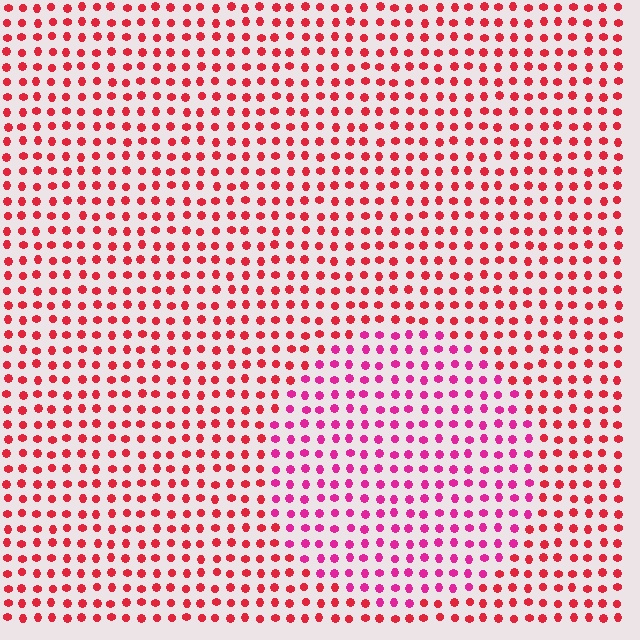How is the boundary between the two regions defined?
The boundary is defined purely by a slight shift in hue (about 31 degrees). Spacing, size, and orientation are identical on both sides.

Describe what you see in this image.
The image is filled with small red elements in a uniform arrangement. A circle-shaped region is visible where the elements are tinted to a slightly different hue, forming a subtle color boundary.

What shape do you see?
I see a circle.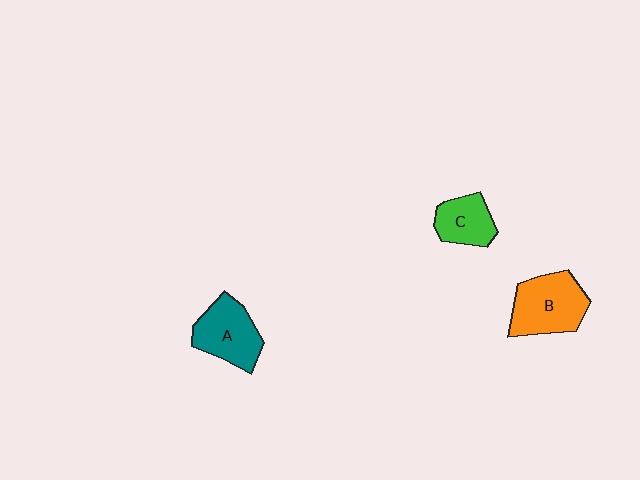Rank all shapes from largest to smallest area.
From largest to smallest: B (orange), A (teal), C (green).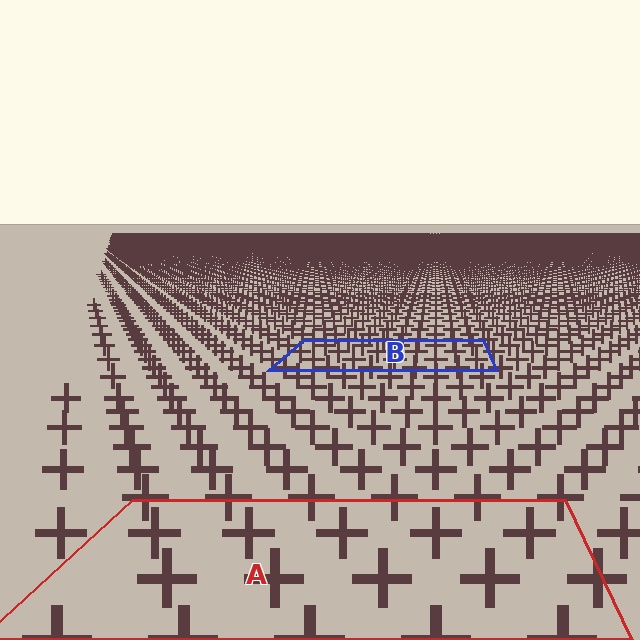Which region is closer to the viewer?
Region A is closer. The texture elements there are larger and more spread out.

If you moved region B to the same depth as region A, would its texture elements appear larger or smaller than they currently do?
They would appear larger. At a closer depth, the same texture elements are projected at a bigger on-screen size.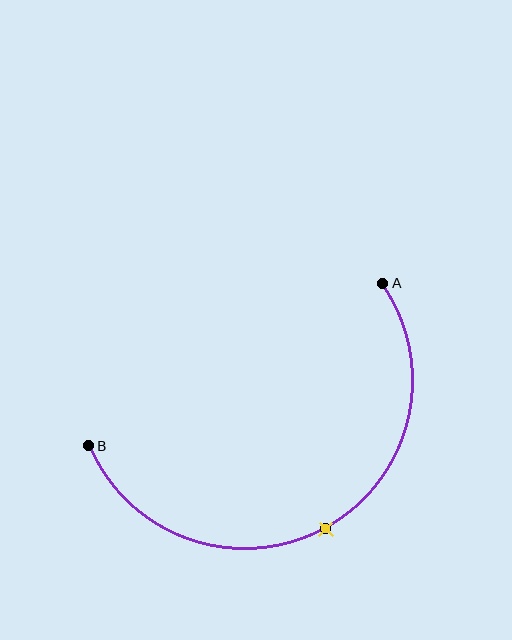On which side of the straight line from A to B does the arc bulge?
The arc bulges below the straight line connecting A and B.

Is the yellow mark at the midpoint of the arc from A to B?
Yes. The yellow mark lies on the arc at equal arc-length from both A and B — it is the arc midpoint.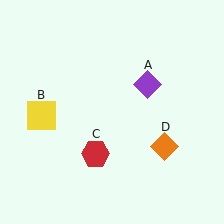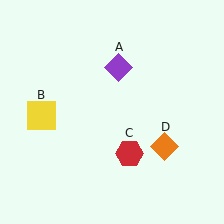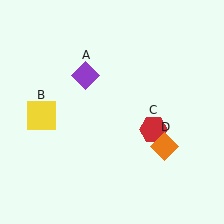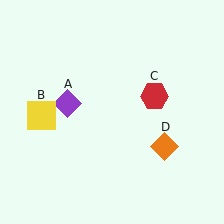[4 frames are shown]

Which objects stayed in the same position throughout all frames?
Yellow square (object B) and orange diamond (object D) remained stationary.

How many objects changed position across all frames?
2 objects changed position: purple diamond (object A), red hexagon (object C).